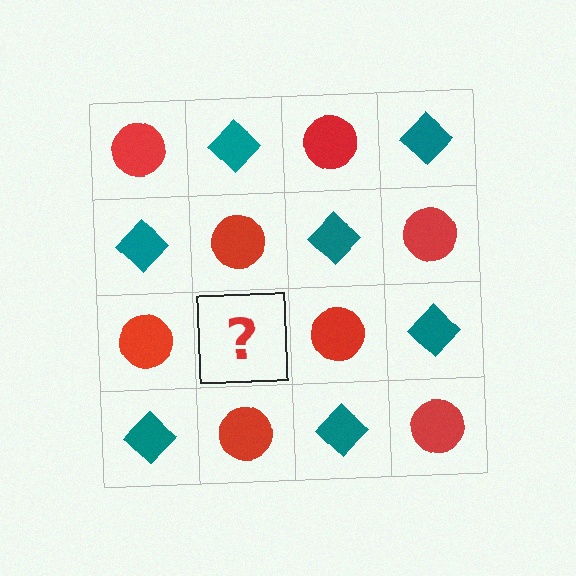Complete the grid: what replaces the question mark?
The question mark should be replaced with a teal diamond.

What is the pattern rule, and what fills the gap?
The rule is that it alternates red circle and teal diamond in a checkerboard pattern. The gap should be filled with a teal diamond.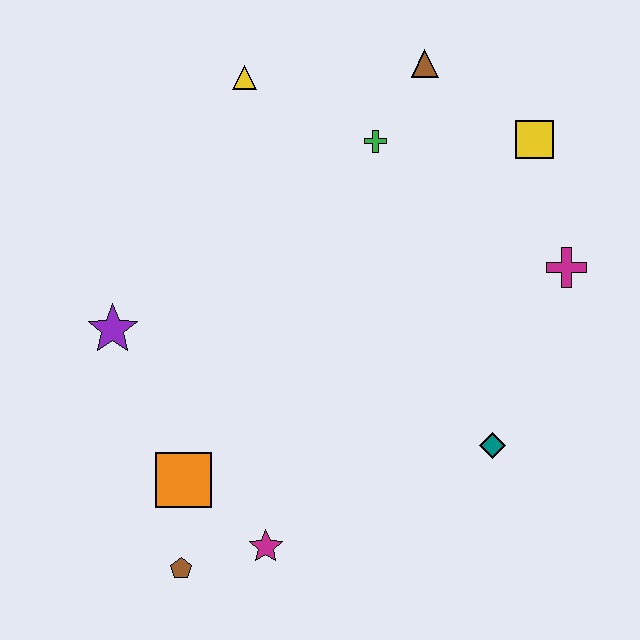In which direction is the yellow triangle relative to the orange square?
The yellow triangle is above the orange square.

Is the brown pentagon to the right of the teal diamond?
No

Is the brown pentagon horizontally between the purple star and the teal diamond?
Yes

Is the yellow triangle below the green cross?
No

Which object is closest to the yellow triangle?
The green cross is closest to the yellow triangle.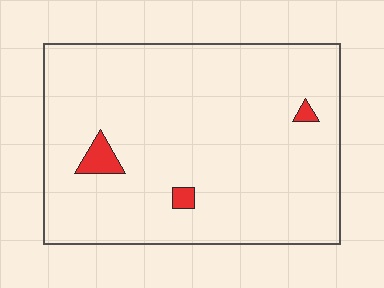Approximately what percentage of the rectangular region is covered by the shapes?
Approximately 5%.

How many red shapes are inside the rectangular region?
3.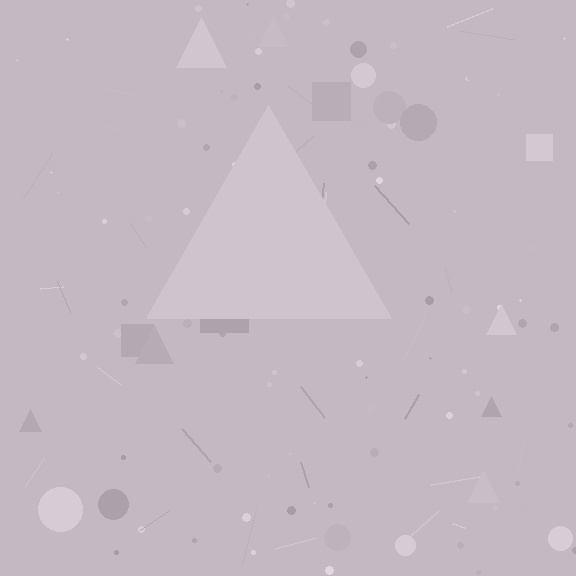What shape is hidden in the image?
A triangle is hidden in the image.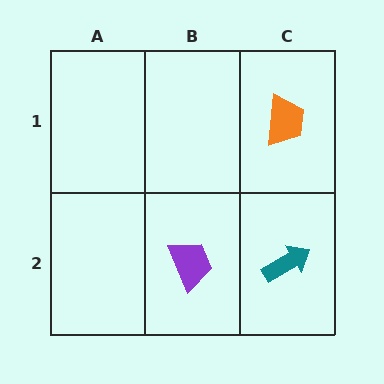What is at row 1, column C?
An orange trapezoid.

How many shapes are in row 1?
1 shape.